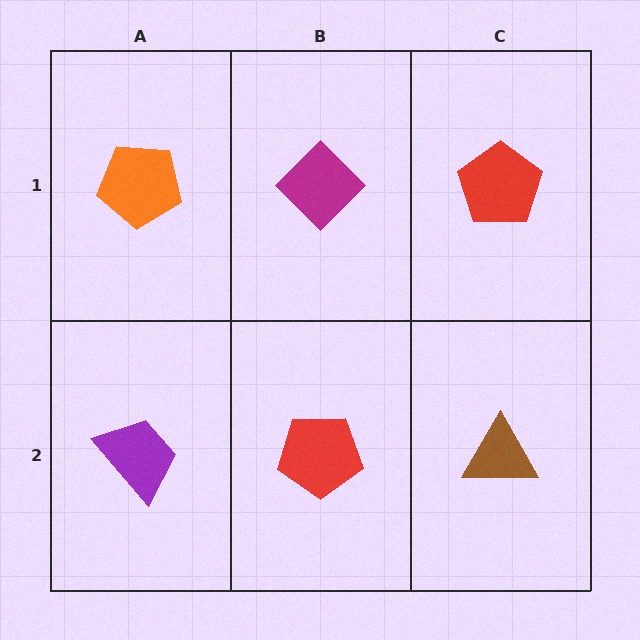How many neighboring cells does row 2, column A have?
2.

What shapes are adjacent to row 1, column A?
A purple trapezoid (row 2, column A), a magenta diamond (row 1, column B).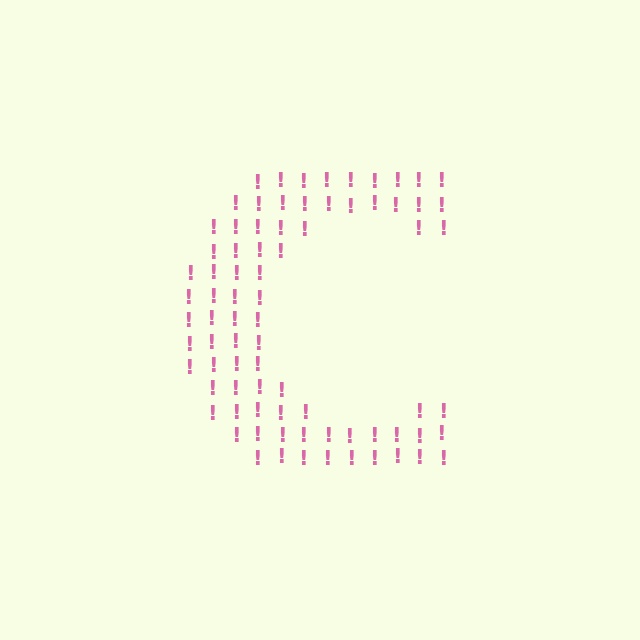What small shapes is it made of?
It is made of small exclamation marks.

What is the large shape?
The large shape is the letter C.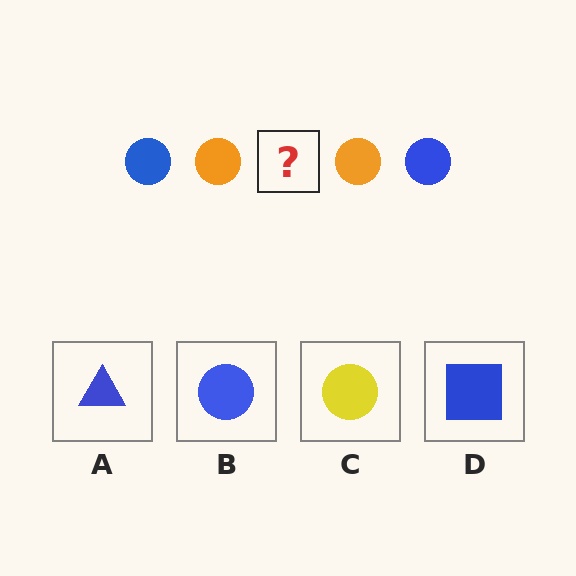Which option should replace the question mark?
Option B.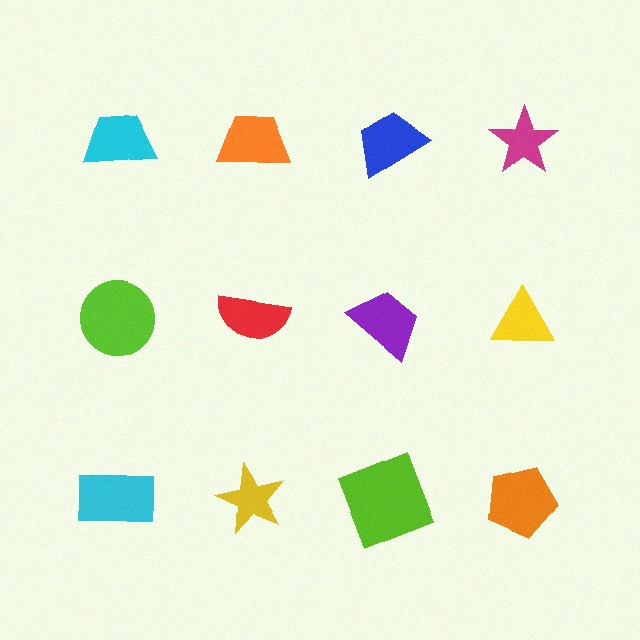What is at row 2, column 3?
A purple trapezoid.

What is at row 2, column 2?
A red semicircle.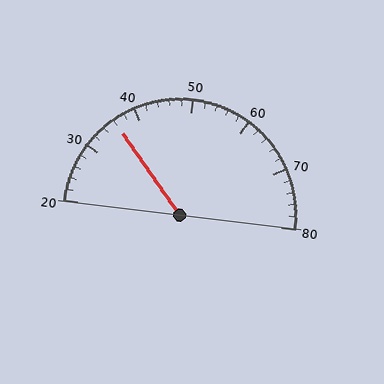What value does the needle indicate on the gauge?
The needle indicates approximately 36.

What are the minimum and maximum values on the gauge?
The gauge ranges from 20 to 80.